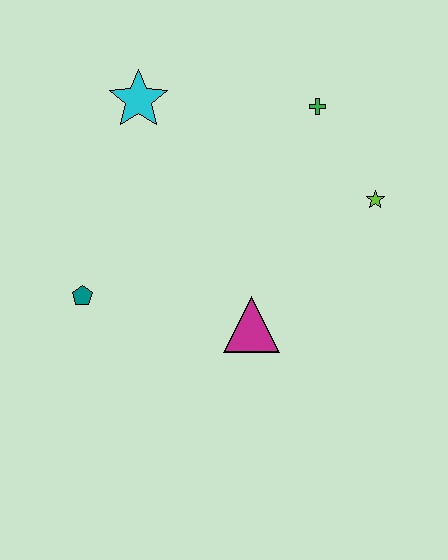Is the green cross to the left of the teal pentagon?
No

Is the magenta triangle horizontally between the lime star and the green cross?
No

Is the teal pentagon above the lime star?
No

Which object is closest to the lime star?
The green cross is closest to the lime star.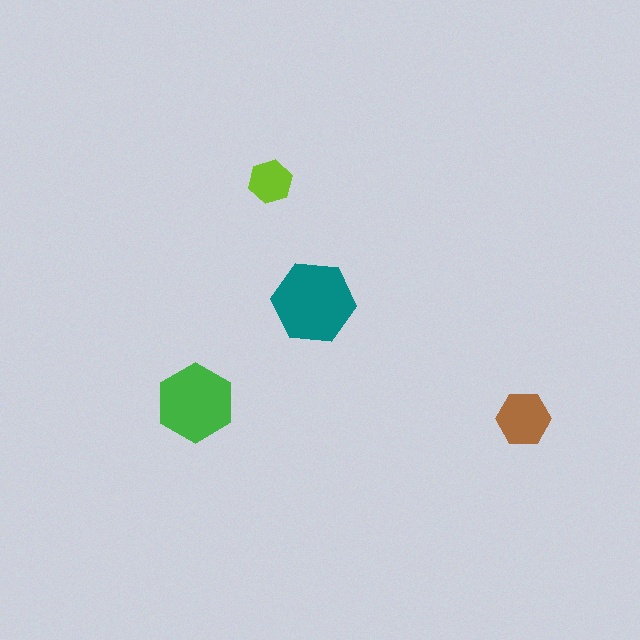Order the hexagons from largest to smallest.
the teal one, the green one, the brown one, the lime one.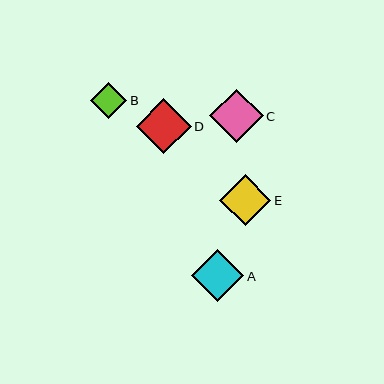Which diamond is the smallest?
Diamond B is the smallest with a size of approximately 36 pixels.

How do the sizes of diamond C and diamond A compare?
Diamond C and diamond A are approximately the same size.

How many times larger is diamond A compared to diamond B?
Diamond A is approximately 1.4 times the size of diamond B.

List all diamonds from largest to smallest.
From largest to smallest: D, C, A, E, B.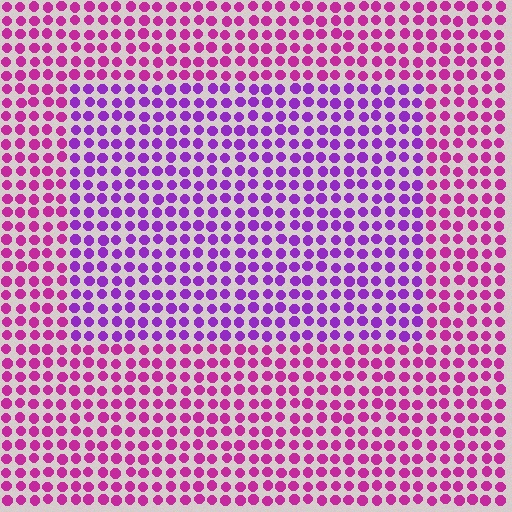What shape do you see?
I see a rectangle.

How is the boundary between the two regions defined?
The boundary is defined purely by a slight shift in hue (about 34 degrees). Spacing, size, and orientation are identical on both sides.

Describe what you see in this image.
The image is filled with small magenta elements in a uniform arrangement. A rectangle-shaped region is visible where the elements are tinted to a slightly different hue, forming a subtle color boundary.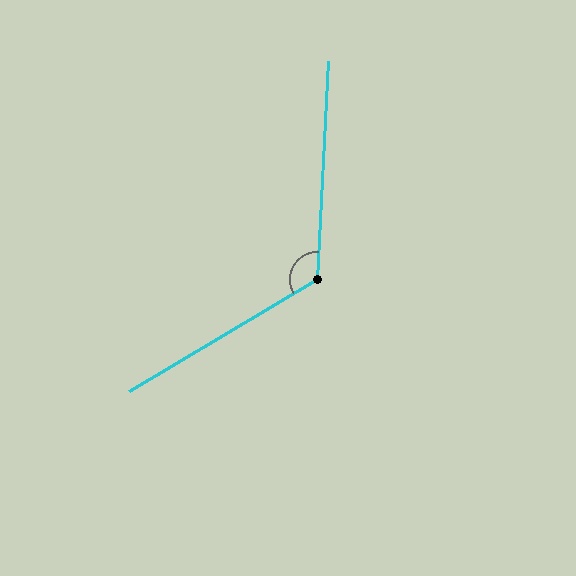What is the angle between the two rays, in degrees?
Approximately 124 degrees.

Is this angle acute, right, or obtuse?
It is obtuse.